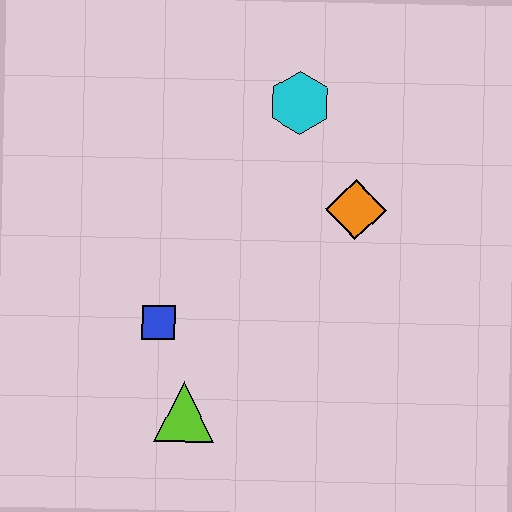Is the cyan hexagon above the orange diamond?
Yes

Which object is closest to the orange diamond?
The cyan hexagon is closest to the orange diamond.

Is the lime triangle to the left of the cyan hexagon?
Yes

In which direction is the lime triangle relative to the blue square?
The lime triangle is below the blue square.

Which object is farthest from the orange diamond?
The lime triangle is farthest from the orange diamond.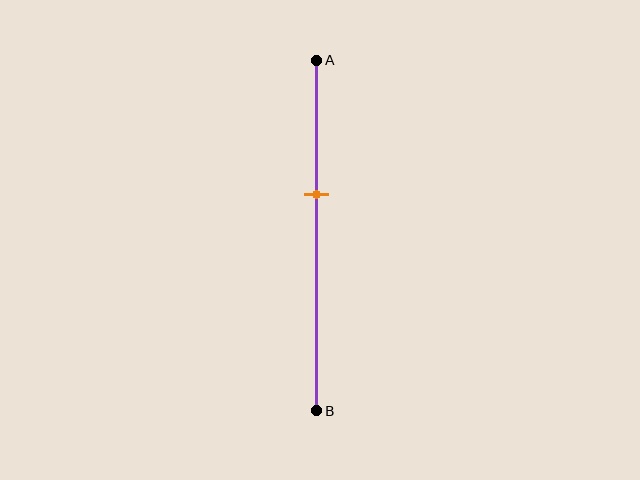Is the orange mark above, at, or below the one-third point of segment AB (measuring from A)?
The orange mark is below the one-third point of segment AB.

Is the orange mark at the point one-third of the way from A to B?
No, the mark is at about 40% from A, not at the 33% one-third point.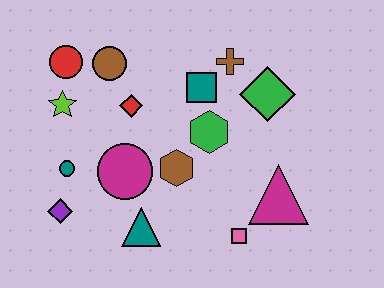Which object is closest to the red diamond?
The brown circle is closest to the red diamond.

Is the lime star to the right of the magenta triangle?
No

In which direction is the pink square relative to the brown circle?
The pink square is below the brown circle.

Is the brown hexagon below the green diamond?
Yes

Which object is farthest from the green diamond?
The purple diamond is farthest from the green diamond.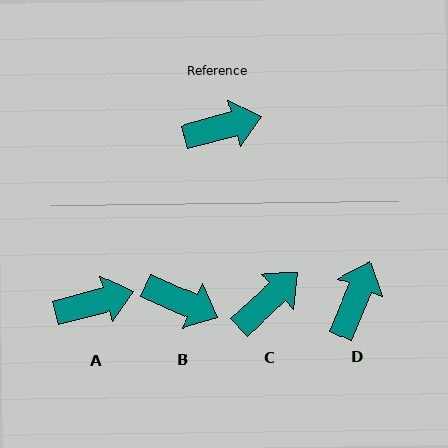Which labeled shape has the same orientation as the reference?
A.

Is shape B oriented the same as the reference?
No, it is off by about 39 degrees.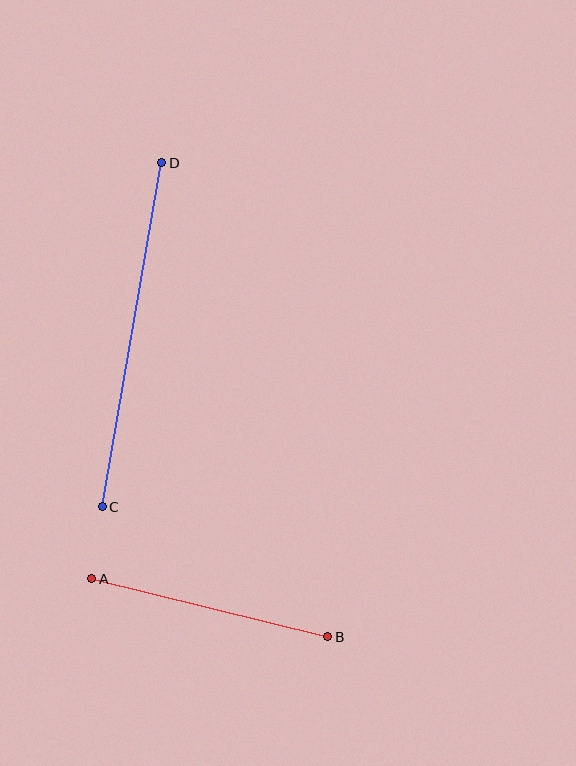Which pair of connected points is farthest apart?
Points C and D are farthest apart.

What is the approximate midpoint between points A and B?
The midpoint is at approximately (210, 608) pixels.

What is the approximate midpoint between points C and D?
The midpoint is at approximately (132, 335) pixels.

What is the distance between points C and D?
The distance is approximately 349 pixels.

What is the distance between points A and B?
The distance is approximately 243 pixels.